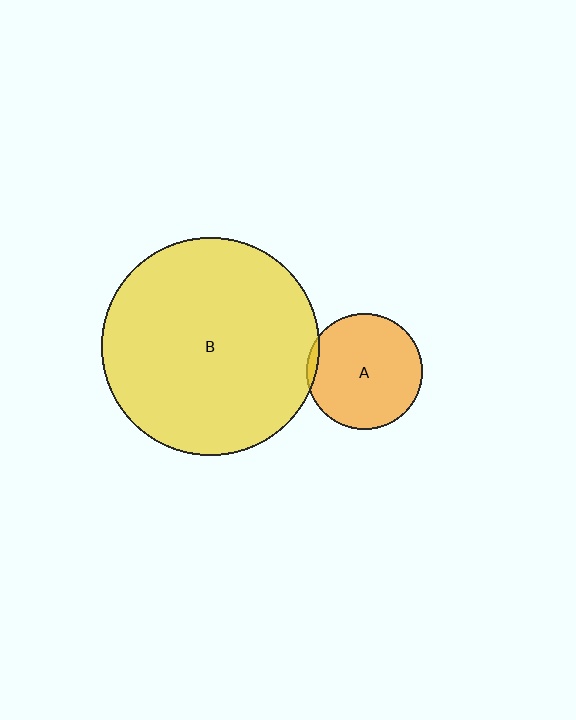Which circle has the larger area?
Circle B (yellow).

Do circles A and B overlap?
Yes.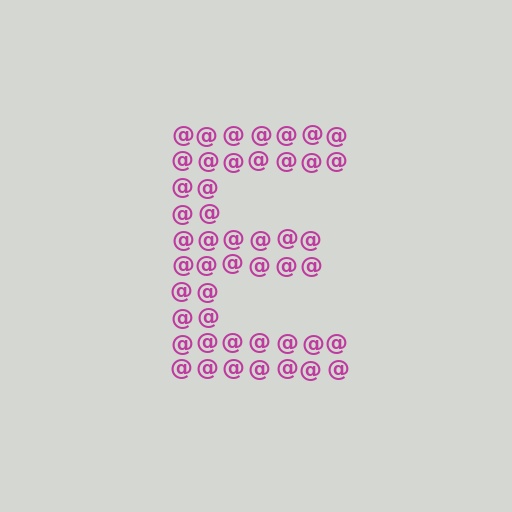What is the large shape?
The large shape is the letter E.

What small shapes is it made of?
It is made of small at signs.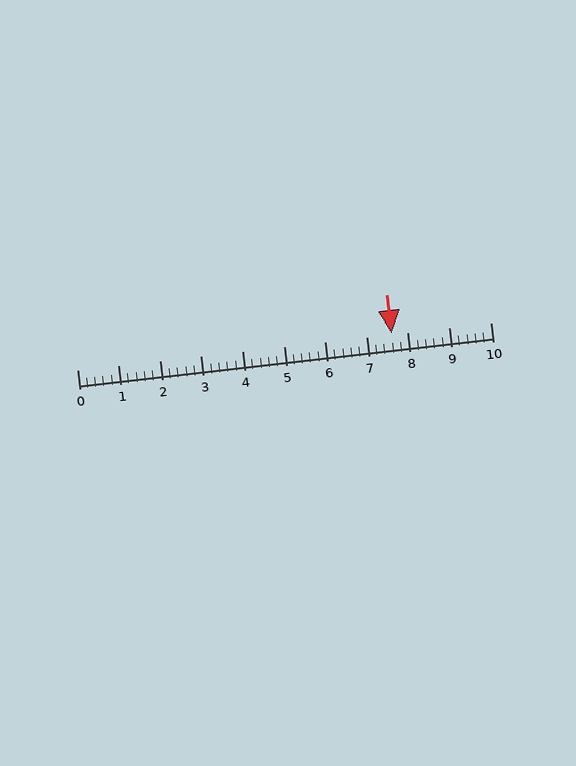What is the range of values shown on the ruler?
The ruler shows values from 0 to 10.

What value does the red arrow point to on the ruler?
The red arrow points to approximately 7.6.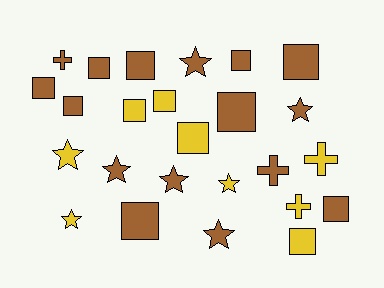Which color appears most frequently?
Brown, with 16 objects.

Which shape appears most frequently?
Square, with 13 objects.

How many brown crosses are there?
There are 2 brown crosses.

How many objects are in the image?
There are 25 objects.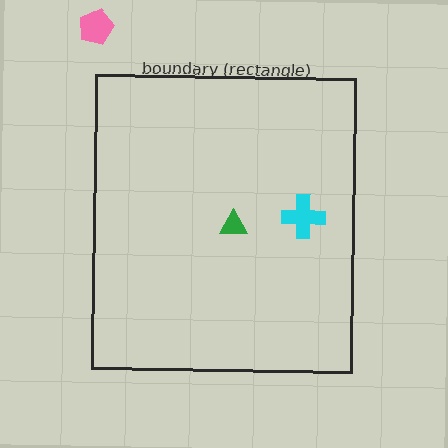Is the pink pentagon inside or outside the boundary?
Outside.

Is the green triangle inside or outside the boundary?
Inside.